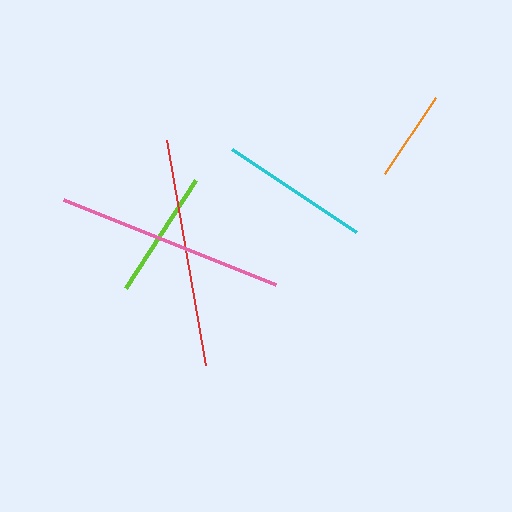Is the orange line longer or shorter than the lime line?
The lime line is longer than the orange line.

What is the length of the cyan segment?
The cyan segment is approximately 149 pixels long.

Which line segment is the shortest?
The orange line is the shortest at approximately 92 pixels.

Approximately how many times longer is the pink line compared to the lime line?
The pink line is approximately 1.8 times the length of the lime line.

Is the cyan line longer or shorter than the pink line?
The pink line is longer than the cyan line.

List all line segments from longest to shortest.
From longest to shortest: red, pink, cyan, lime, orange.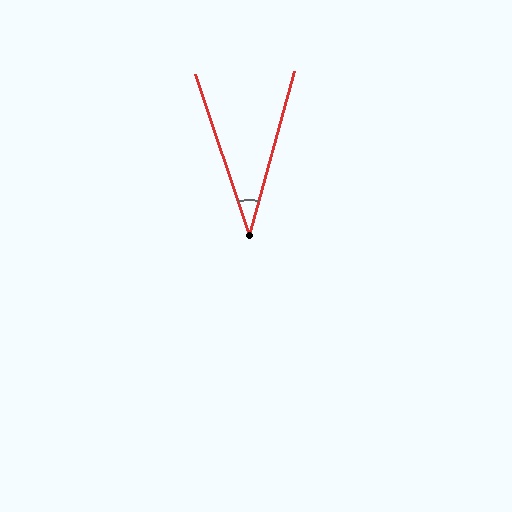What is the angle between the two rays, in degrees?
Approximately 34 degrees.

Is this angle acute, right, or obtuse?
It is acute.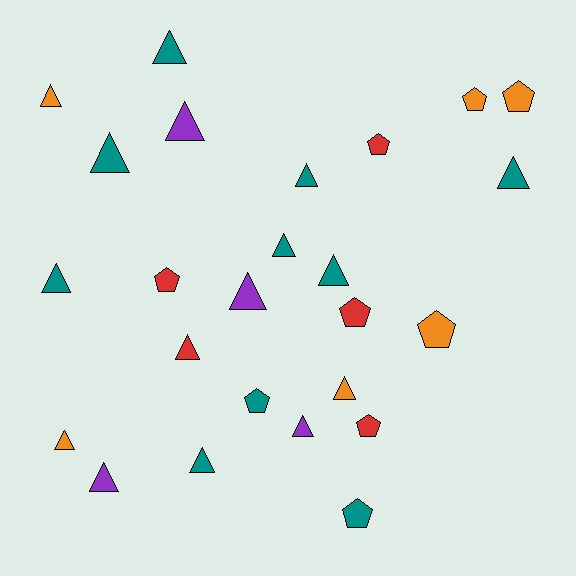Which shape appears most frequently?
Triangle, with 16 objects.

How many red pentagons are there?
There are 4 red pentagons.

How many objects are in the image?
There are 25 objects.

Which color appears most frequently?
Teal, with 10 objects.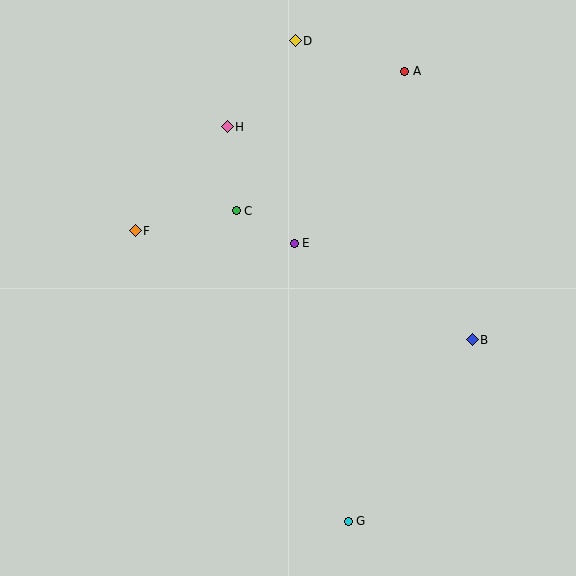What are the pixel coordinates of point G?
Point G is at (348, 521).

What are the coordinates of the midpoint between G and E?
The midpoint between G and E is at (321, 382).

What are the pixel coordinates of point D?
Point D is at (295, 41).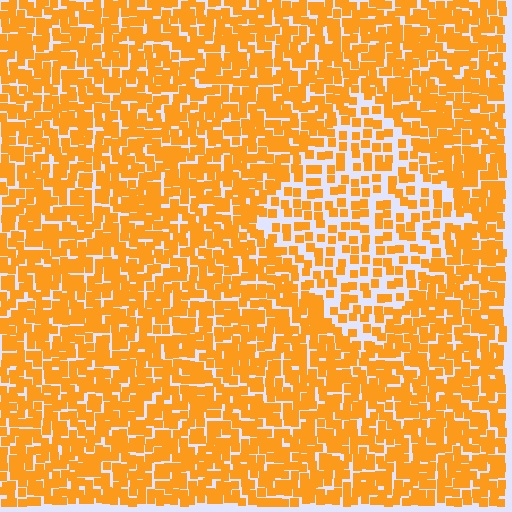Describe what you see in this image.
The image contains small orange elements arranged at two different densities. A diamond-shaped region is visible where the elements are less densely packed than the surrounding area.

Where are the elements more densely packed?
The elements are more densely packed outside the diamond boundary.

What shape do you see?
I see a diamond.